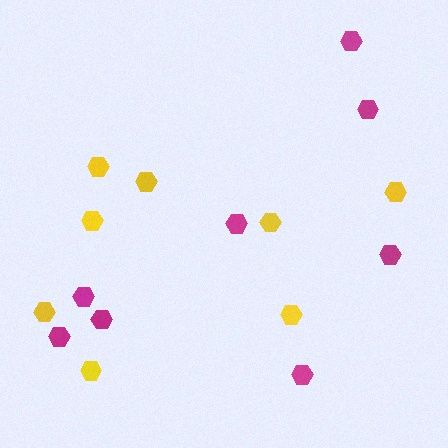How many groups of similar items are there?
There are 2 groups: one group of yellow hexagons (8) and one group of magenta hexagons (8).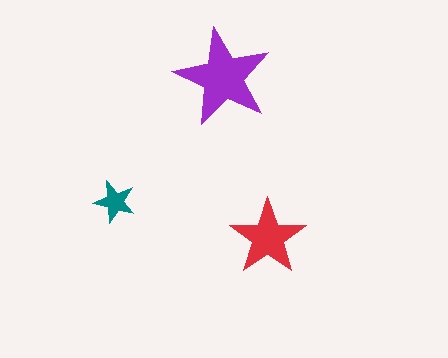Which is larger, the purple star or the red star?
The purple one.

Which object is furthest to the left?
The teal star is leftmost.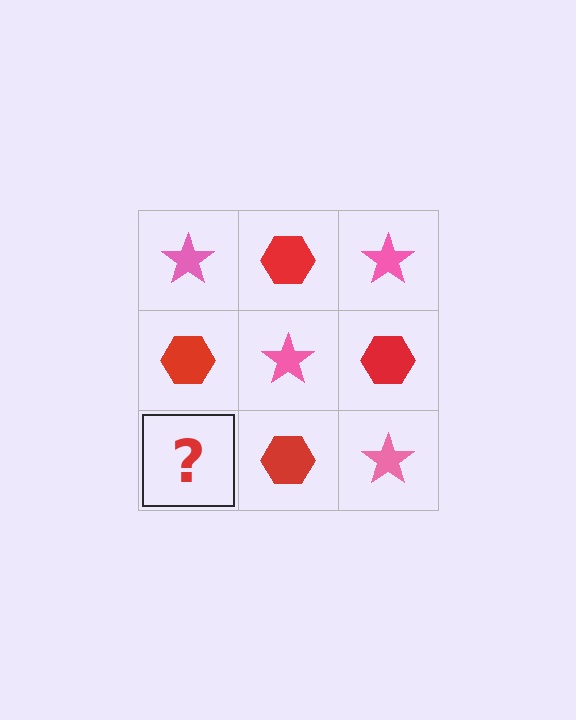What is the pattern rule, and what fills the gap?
The rule is that it alternates pink star and red hexagon in a checkerboard pattern. The gap should be filled with a pink star.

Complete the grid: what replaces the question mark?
The question mark should be replaced with a pink star.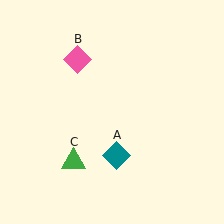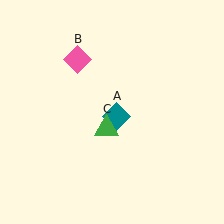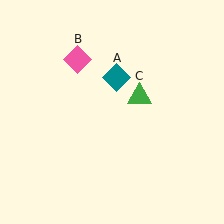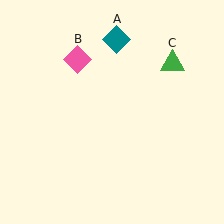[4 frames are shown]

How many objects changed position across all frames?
2 objects changed position: teal diamond (object A), green triangle (object C).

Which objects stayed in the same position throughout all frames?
Pink diamond (object B) remained stationary.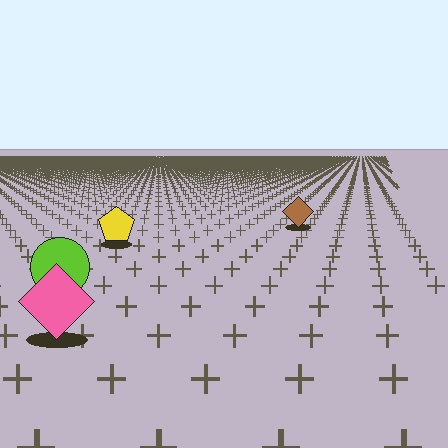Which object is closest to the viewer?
The pink diamond is closest. The texture marks near it are larger and more spread out.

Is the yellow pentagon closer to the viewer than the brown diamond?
Yes. The yellow pentagon is closer — you can tell from the texture gradient: the ground texture is coarser near it.